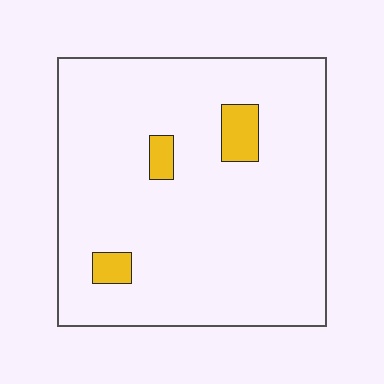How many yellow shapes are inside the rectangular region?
3.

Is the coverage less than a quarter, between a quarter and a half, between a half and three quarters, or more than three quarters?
Less than a quarter.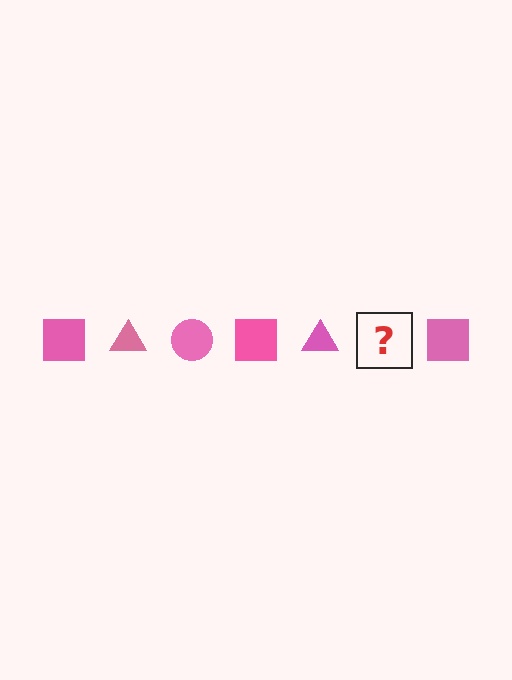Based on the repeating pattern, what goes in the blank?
The blank should be a pink circle.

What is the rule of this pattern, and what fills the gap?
The rule is that the pattern cycles through square, triangle, circle shapes in pink. The gap should be filled with a pink circle.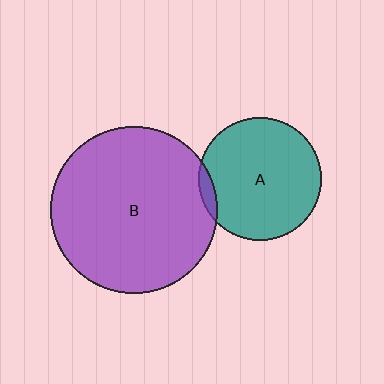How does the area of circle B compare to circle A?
Approximately 1.9 times.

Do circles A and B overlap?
Yes.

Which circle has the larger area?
Circle B (purple).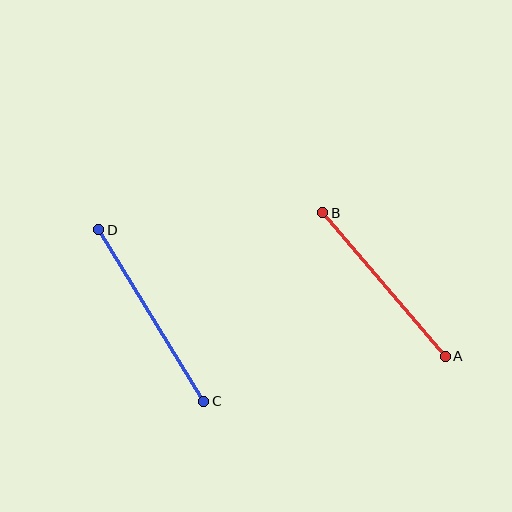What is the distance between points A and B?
The distance is approximately 189 pixels.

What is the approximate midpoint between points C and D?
The midpoint is at approximately (151, 315) pixels.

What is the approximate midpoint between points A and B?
The midpoint is at approximately (384, 284) pixels.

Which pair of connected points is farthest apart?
Points C and D are farthest apart.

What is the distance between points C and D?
The distance is approximately 201 pixels.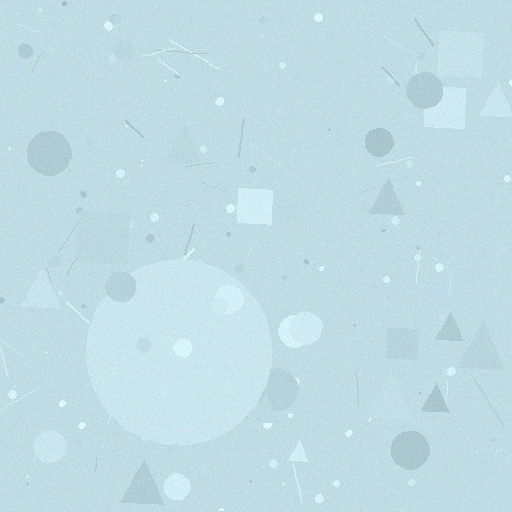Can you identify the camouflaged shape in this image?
The camouflaged shape is a circle.